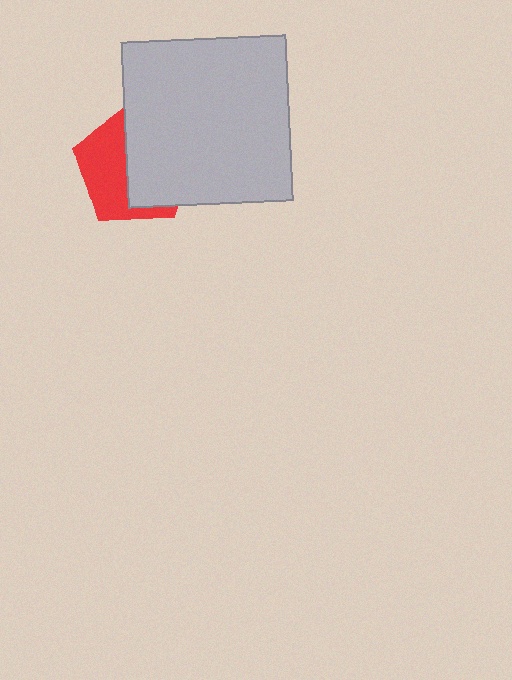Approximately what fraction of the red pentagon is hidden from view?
Roughly 56% of the red pentagon is hidden behind the light gray square.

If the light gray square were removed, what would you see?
You would see the complete red pentagon.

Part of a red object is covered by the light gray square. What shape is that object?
It is a pentagon.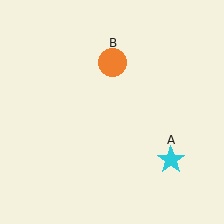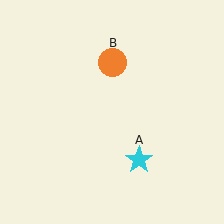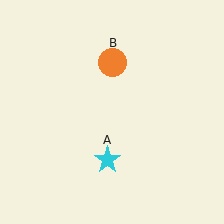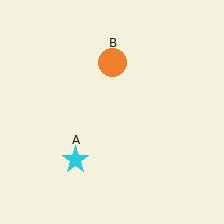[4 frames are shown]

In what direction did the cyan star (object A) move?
The cyan star (object A) moved left.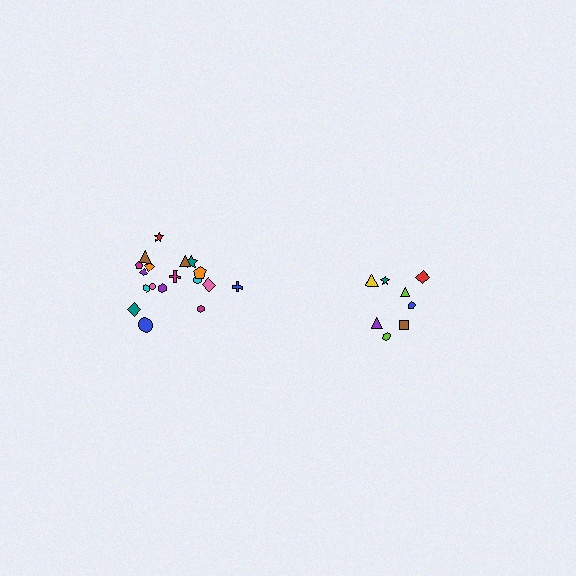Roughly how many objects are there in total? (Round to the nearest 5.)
Roughly 25 objects in total.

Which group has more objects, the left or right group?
The left group.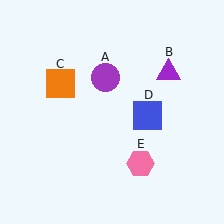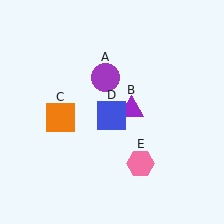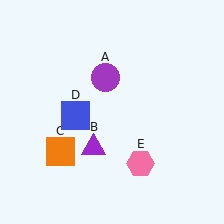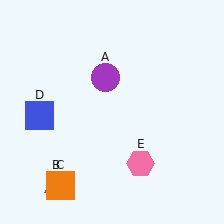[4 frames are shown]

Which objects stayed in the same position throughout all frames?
Purple circle (object A) and pink hexagon (object E) remained stationary.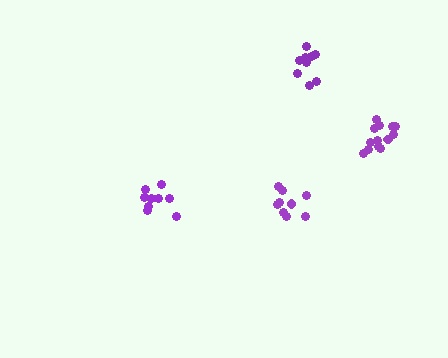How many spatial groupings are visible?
There are 4 spatial groupings.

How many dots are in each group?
Group 1: 9 dots, Group 2: 9 dots, Group 3: 9 dots, Group 4: 13 dots (40 total).